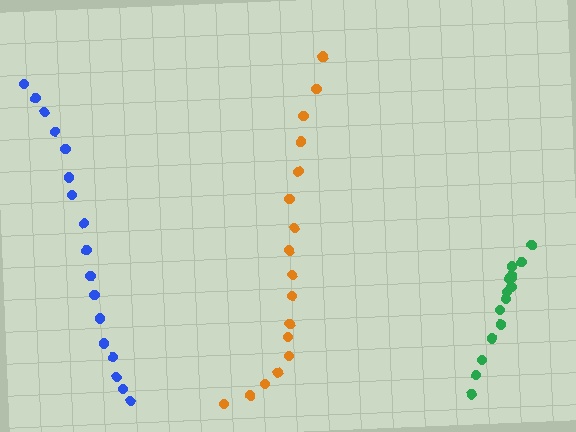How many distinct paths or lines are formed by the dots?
There are 3 distinct paths.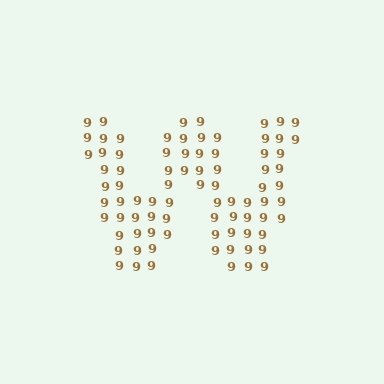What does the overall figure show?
The overall figure shows the letter W.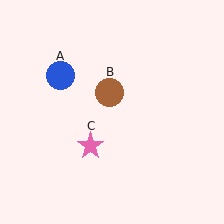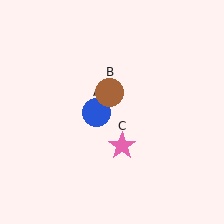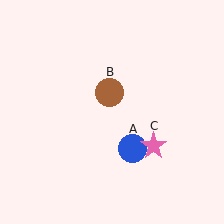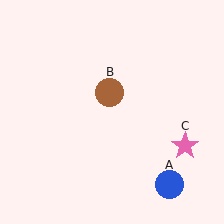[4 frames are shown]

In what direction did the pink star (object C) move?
The pink star (object C) moved right.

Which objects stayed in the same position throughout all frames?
Brown circle (object B) remained stationary.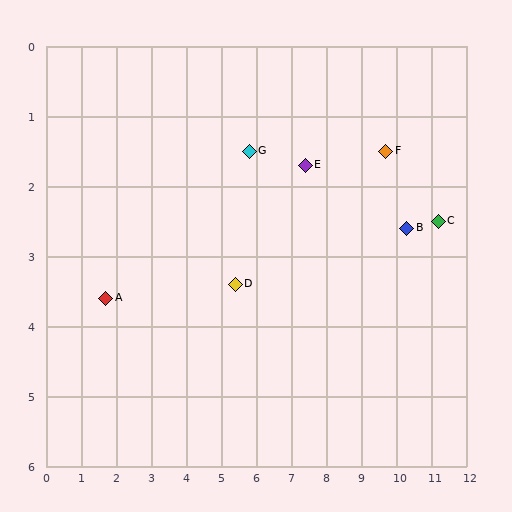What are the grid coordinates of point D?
Point D is at approximately (5.4, 3.4).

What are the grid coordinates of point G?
Point G is at approximately (5.8, 1.5).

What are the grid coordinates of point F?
Point F is at approximately (9.7, 1.5).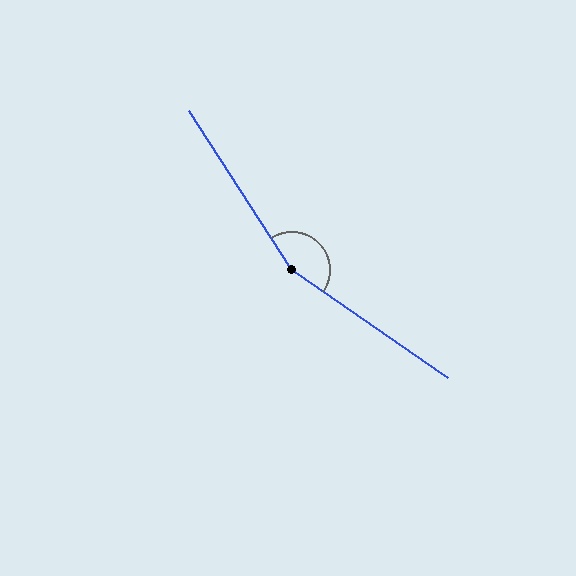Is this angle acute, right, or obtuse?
It is obtuse.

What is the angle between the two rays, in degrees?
Approximately 157 degrees.